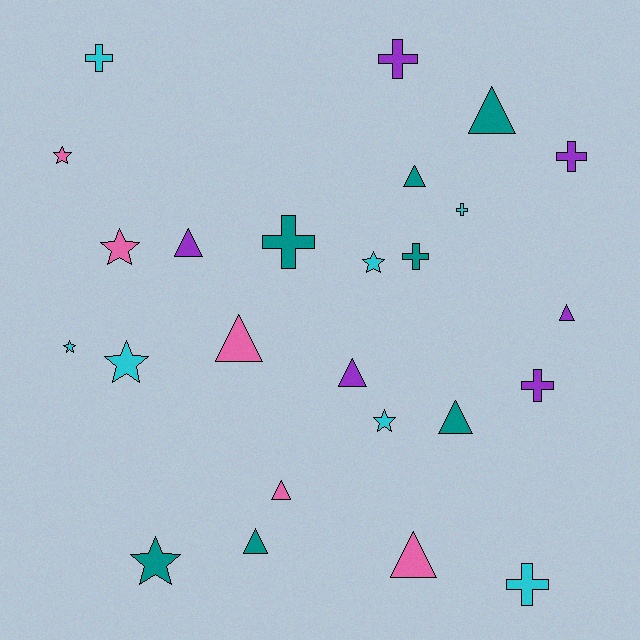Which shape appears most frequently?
Triangle, with 10 objects.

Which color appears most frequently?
Cyan, with 7 objects.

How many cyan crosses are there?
There are 3 cyan crosses.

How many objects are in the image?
There are 25 objects.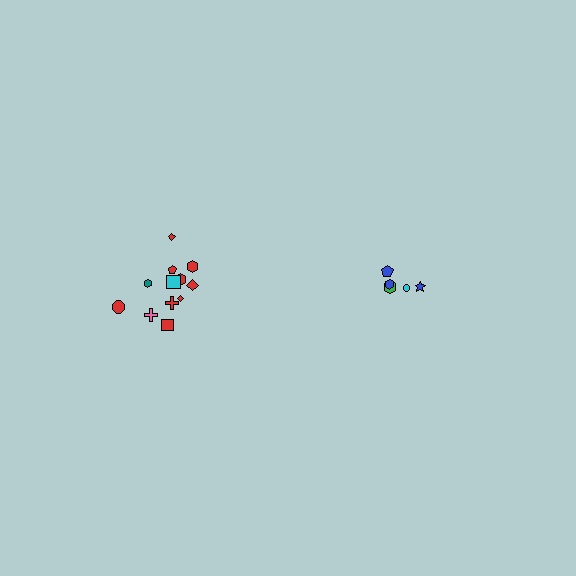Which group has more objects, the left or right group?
The left group.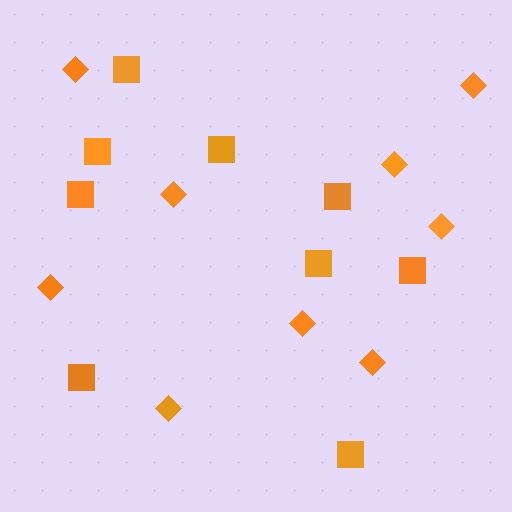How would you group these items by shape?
There are 2 groups: one group of squares (9) and one group of diamonds (9).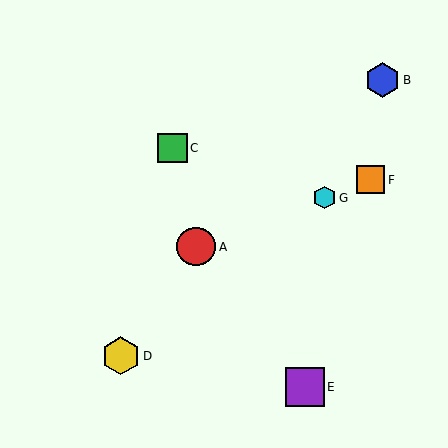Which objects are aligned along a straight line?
Objects A, F, G are aligned along a straight line.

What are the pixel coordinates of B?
Object B is at (383, 80).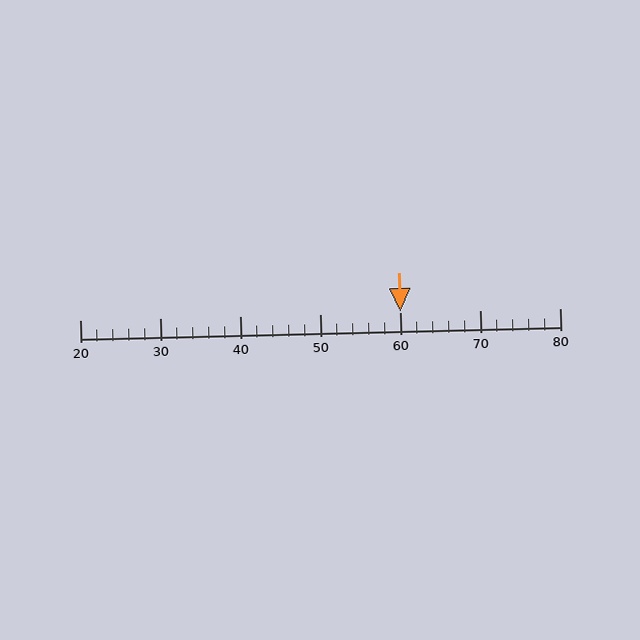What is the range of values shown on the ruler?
The ruler shows values from 20 to 80.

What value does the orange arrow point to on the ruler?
The orange arrow points to approximately 60.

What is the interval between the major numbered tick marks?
The major tick marks are spaced 10 units apart.